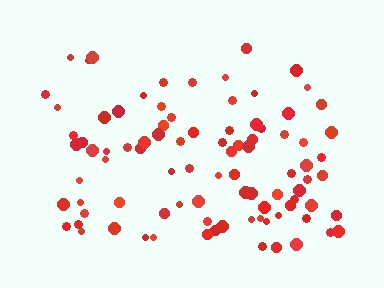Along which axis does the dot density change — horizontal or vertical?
Vertical.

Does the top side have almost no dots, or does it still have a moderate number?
Still a moderate number, just noticeably fewer than the bottom.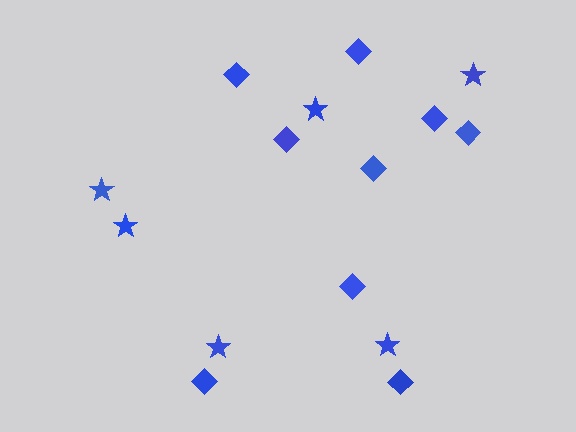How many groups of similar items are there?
There are 2 groups: one group of stars (6) and one group of diamonds (9).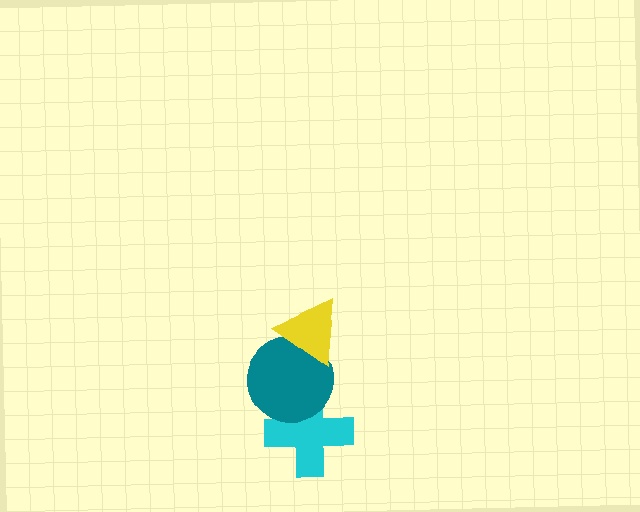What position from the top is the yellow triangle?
The yellow triangle is 1st from the top.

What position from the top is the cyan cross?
The cyan cross is 3rd from the top.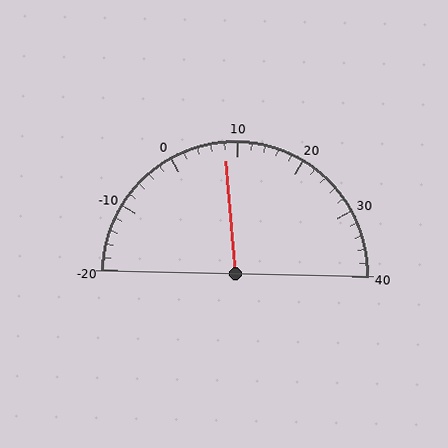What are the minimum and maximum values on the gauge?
The gauge ranges from -20 to 40.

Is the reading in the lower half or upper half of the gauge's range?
The reading is in the lower half of the range (-20 to 40).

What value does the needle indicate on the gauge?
The needle indicates approximately 8.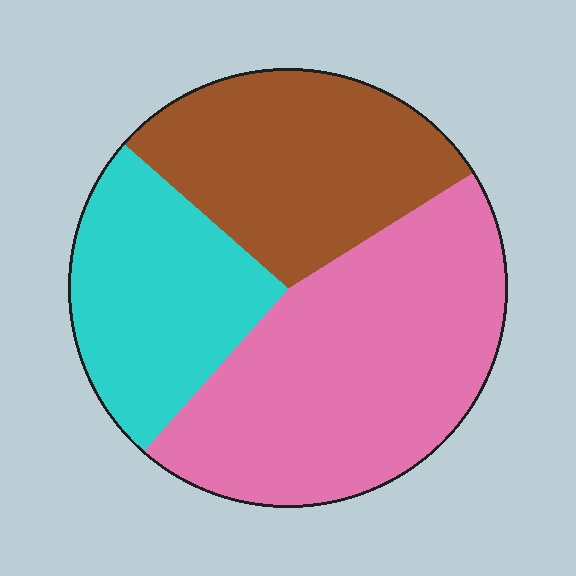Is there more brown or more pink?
Pink.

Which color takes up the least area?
Cyan, at roughly 25%.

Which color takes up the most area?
Pink, at roughly 45%.